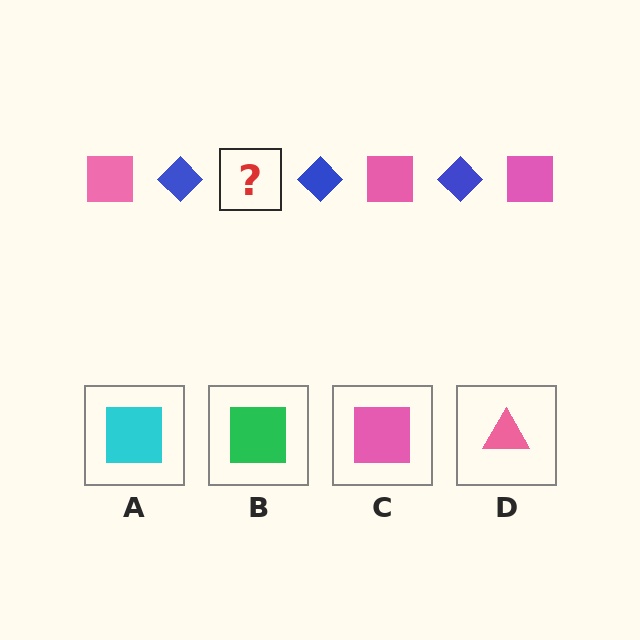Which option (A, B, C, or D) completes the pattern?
C.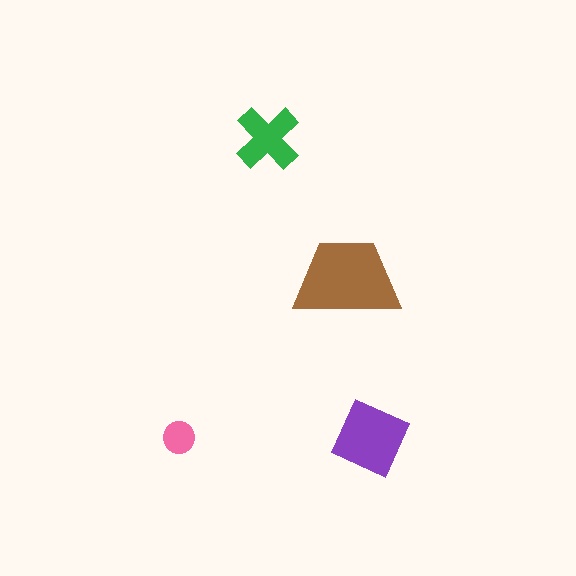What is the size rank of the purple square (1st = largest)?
2nd.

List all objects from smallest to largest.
The pink circle, the green cross, the purple square, the brown trapezoid.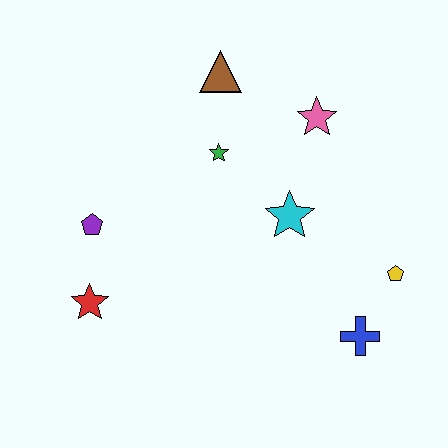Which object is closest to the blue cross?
The yellow pentagon is closest to the blue cross.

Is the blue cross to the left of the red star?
No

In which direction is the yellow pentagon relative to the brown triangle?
The yellow pentagon is below the brown triangle.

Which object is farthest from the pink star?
The red star is farthest from the pink star.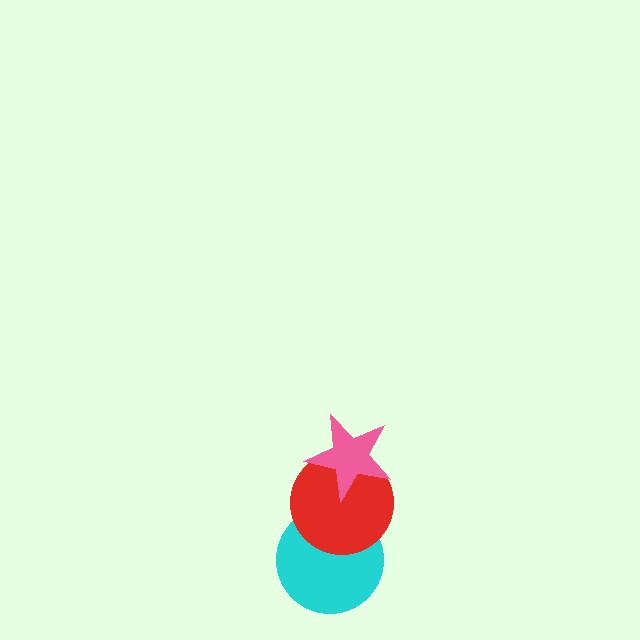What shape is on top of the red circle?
The pink star is on top of the red circle.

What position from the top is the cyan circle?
The cyan circle is 3rd from the top.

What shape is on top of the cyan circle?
The red circle is on top of the cyan circle.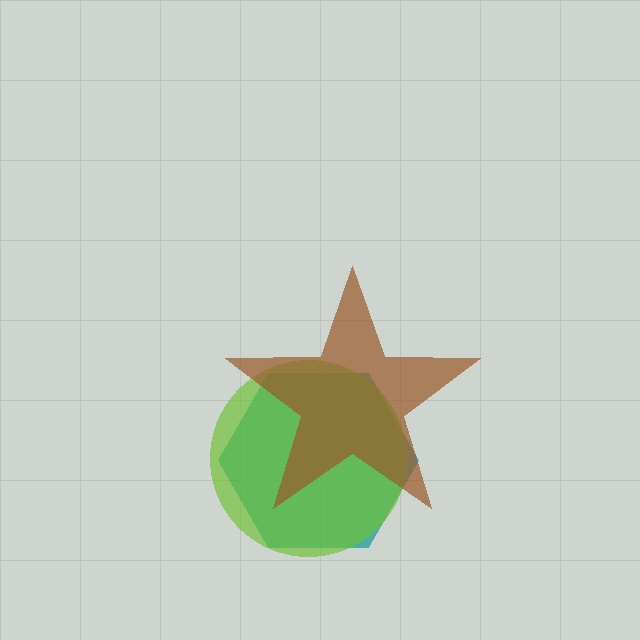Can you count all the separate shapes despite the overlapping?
Yes, there are 3 separate shapes.